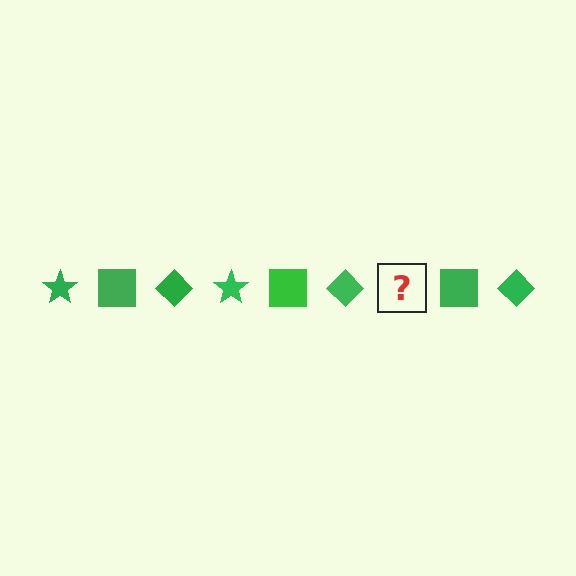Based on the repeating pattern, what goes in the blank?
The blank should be a green star.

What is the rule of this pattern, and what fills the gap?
The rule is that the pattern cycles through star, square, diamond shapes in green. The gap should be filled with a green star.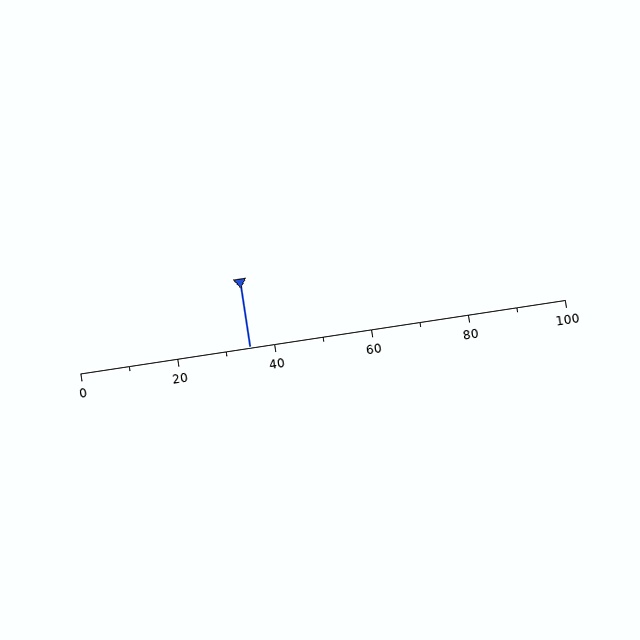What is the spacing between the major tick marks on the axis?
The major ticks are spaced 20 apart.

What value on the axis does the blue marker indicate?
The marker indicates approximately 35.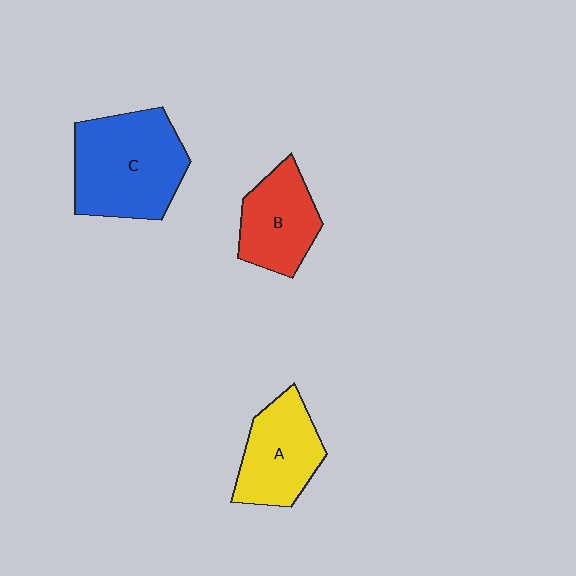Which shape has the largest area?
Shape C (blue).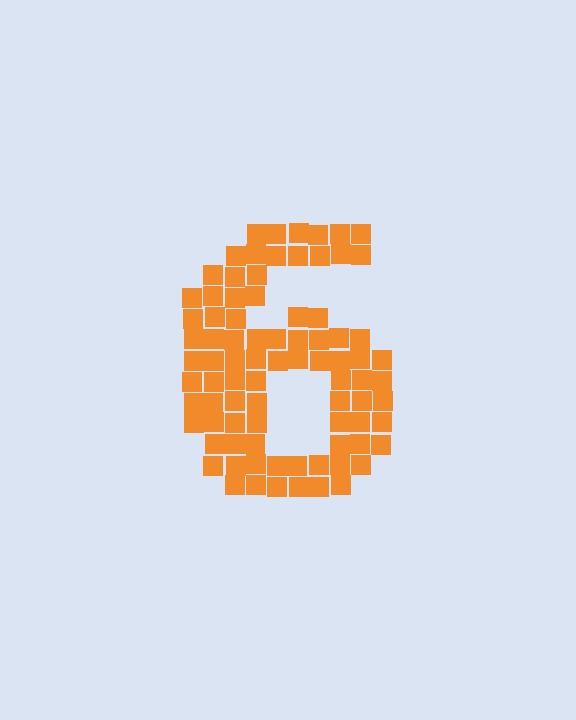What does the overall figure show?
The overall figure shows the digit 6.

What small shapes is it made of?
It is made of small squares.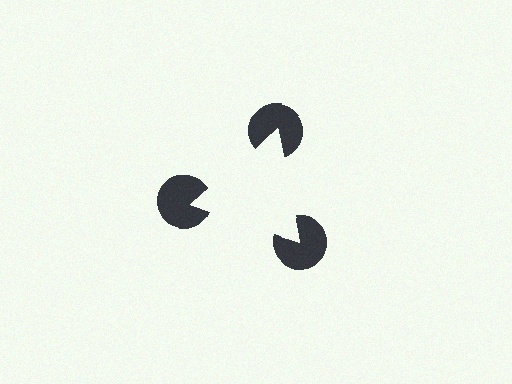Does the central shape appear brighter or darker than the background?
It typically appears slightly brighter than the background, even though no actual brightness change is drawn.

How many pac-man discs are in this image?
There are 3 — one at each vertex of the illusory triangle.